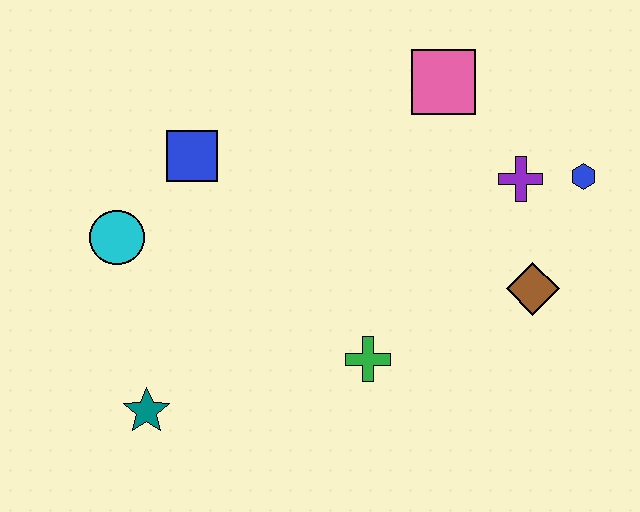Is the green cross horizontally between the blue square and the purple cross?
Yes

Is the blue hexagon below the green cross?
No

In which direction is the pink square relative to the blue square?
The pink square is to the right of the blue square.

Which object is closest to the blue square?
The cyan circle is closest to the blue square.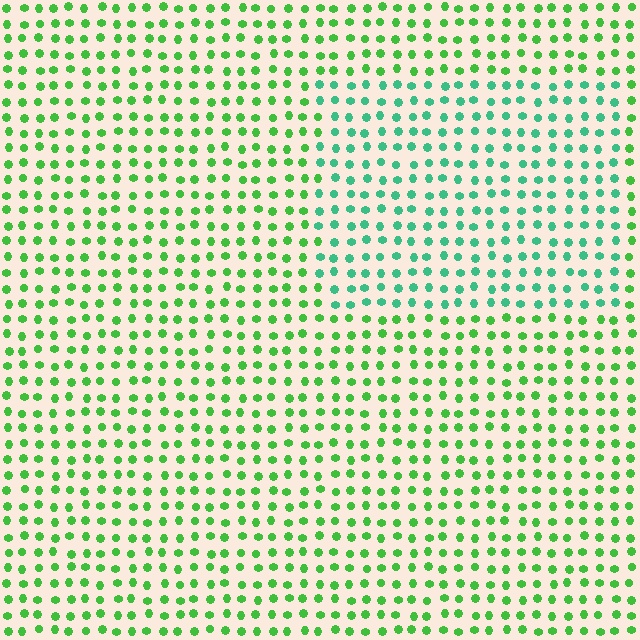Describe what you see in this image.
The image is filled with small green elements in a uniform arrangement. A rectangle-shaped region is visible where the elements are tinted to a slightly different hue, forming a subtle color boundary.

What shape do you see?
I see a rectangle.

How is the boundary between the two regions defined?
The boundary is defined purely by a slight shift in hue (about 36 degrees). Spacing, size, and orientation are identical on both sides.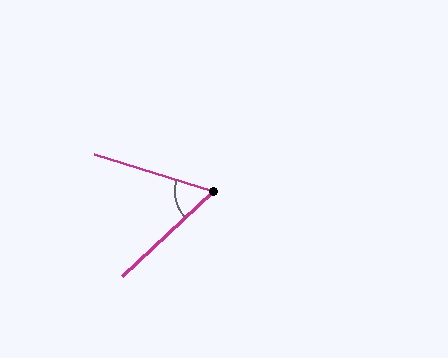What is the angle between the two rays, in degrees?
Approximately 61 degrees.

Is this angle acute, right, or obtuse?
It is acute.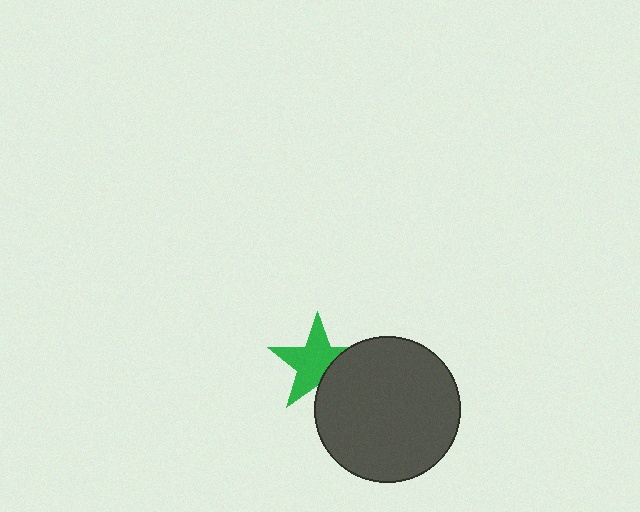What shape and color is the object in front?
The object in front is a dark gray circle.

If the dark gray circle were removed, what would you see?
You would see the complete green star.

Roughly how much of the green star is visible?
Most of it is visible (roughly 70%).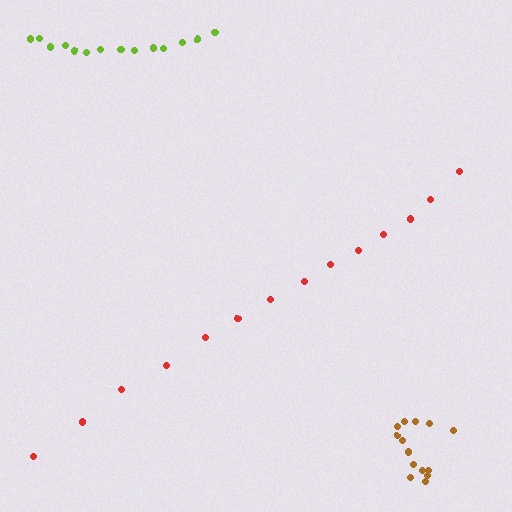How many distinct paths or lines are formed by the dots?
There are 3 distinct paths.